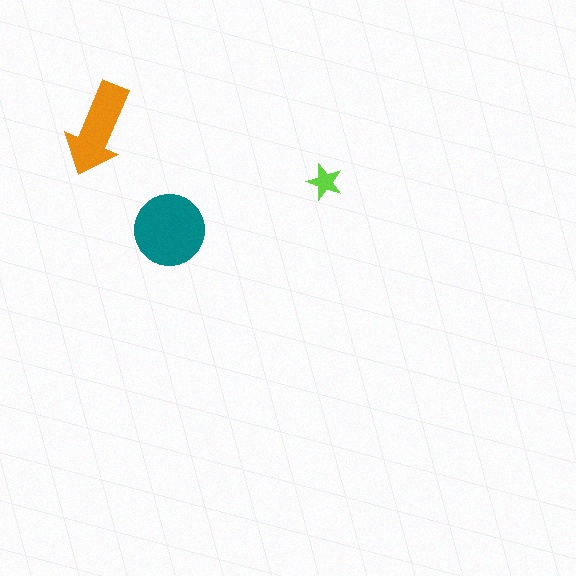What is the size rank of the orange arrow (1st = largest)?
2nd.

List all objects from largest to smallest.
The teal circle, the orange arrow, the lime star.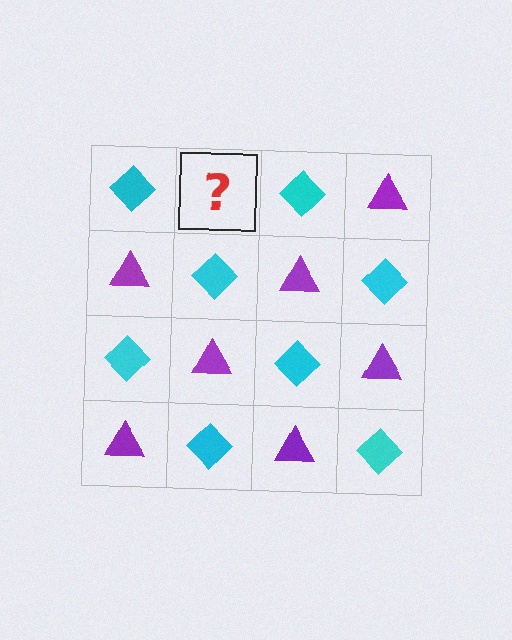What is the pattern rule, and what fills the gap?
The rule is that it alternates cyan diamond and purple triangle in a checkerboard pattern. The gap should be filled with a purple triangle.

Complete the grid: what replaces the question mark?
The question mark should be replaced with a purple triangle.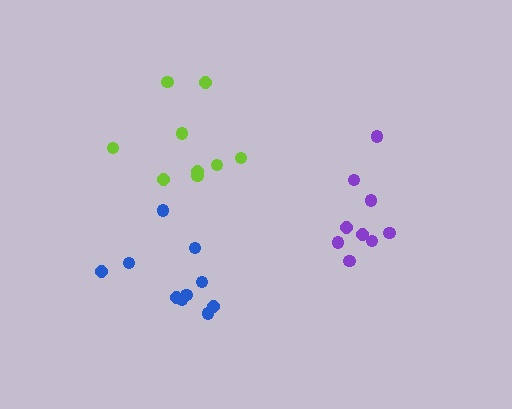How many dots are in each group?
Group 1: 9 dots, Group 2: 9 dots, Group 3: 10 dots (28 total).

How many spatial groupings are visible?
There are 3 spatial groupings.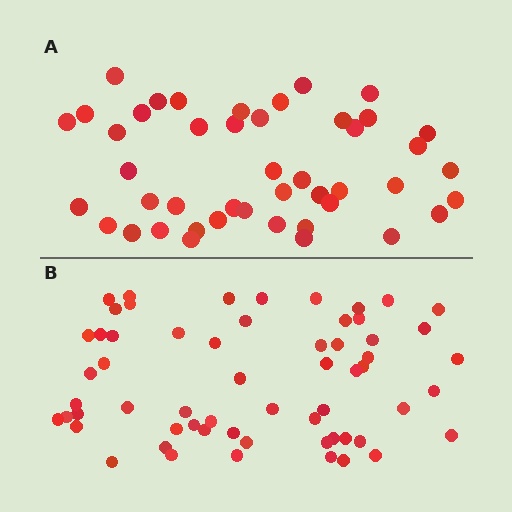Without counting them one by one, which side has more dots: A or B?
Region B (the bottom region) has more dots.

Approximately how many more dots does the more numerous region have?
Region B has approximately 15 more dots than region A.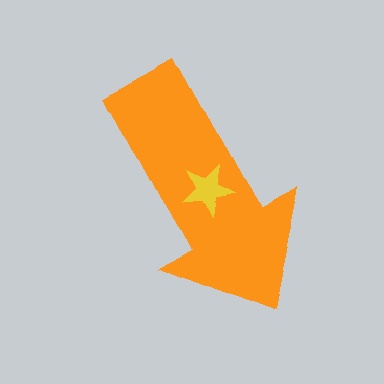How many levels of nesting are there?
2.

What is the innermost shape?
The yellow star.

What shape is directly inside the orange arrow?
The yellow star.